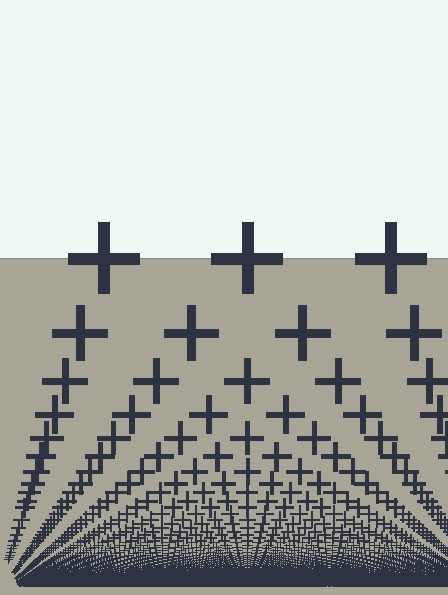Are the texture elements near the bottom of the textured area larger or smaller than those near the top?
Smaller. The gradient is inverted — elements near the bottom are smaller and denser.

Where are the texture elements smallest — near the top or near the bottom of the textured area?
Near the bottom.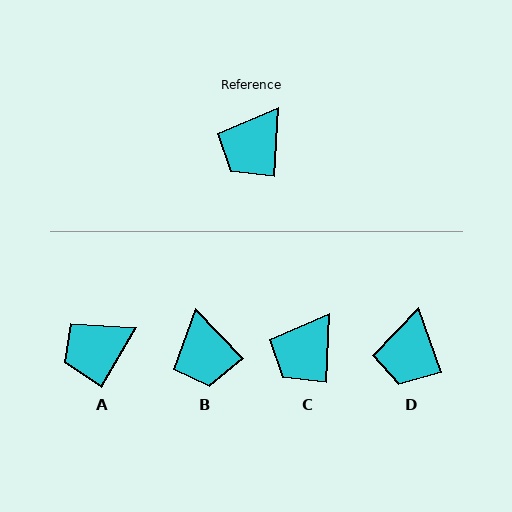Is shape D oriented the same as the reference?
No, it is off by about 23 degrees.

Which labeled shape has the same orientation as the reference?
C.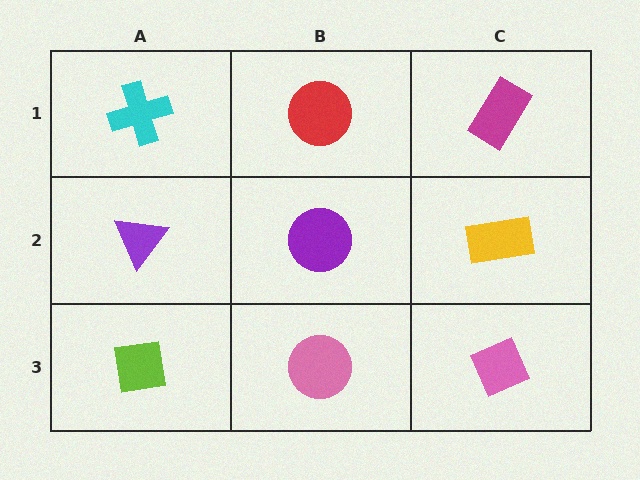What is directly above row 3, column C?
A yellow rectangle.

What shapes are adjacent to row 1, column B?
A purple circle (row 2, column B), a cyan cross (row 1, column A), a magenta rectangle (row 1, column C).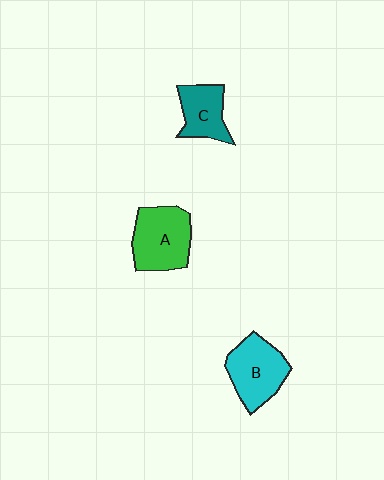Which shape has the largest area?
Shape A (green).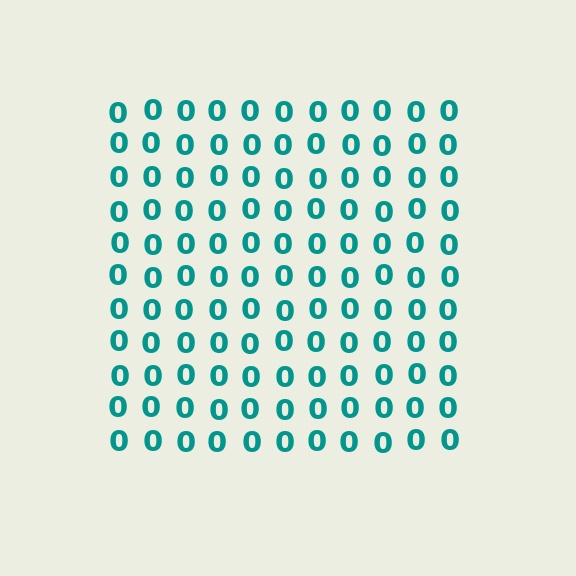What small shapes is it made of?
It is made of small digit 0's.